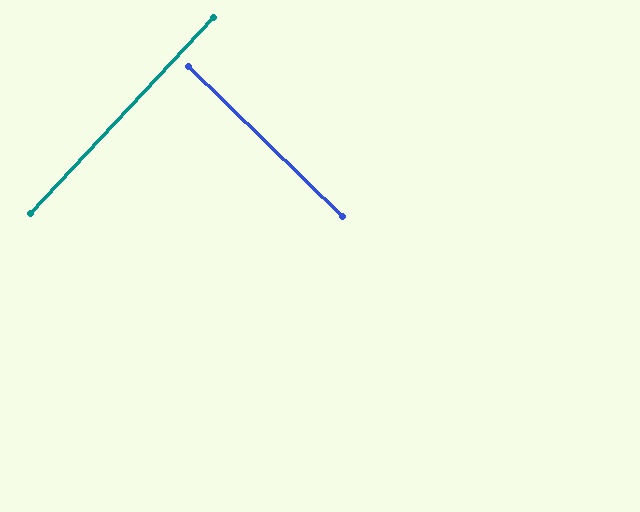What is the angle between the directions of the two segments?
Approximately 89 degrees.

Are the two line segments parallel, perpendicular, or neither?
Perpendicular — they meet at approximately 89°.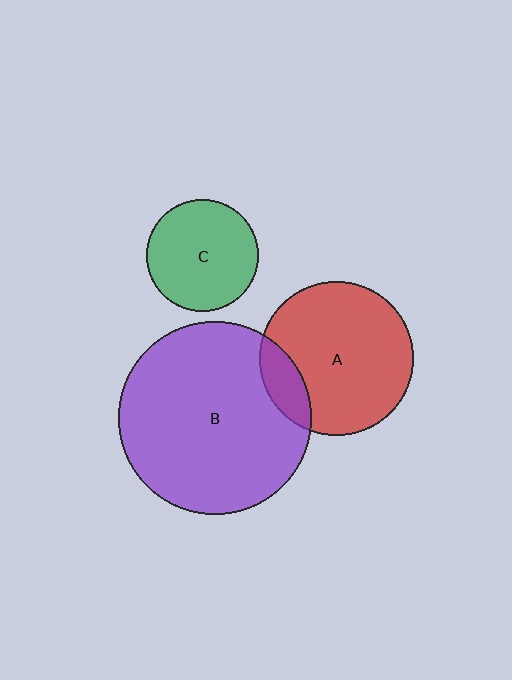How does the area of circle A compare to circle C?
Approximately 1.9 times.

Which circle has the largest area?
Circle B (purple).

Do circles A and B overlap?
Yes.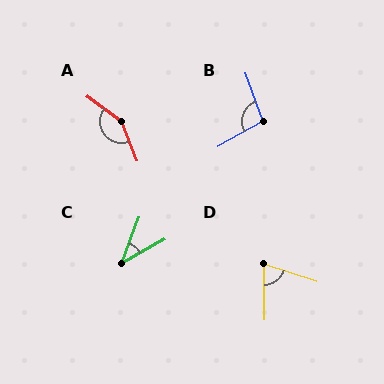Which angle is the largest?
A, at approximately 147 degrees.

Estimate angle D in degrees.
Approximately 71 degrees.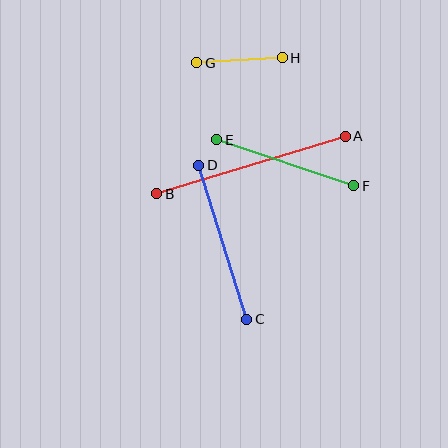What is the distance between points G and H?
The distance is approximately 86 pixels.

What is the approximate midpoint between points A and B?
The midpoint is at approximately (251, 165) pixels.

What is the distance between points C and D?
The distance is approximately 161 pixels.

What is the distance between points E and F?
The distance is approximately 145 pixels.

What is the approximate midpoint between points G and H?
The midpoint is at approximately (239, 60) pixels.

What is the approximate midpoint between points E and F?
The midpoint is at approximately (285, 163) pixels.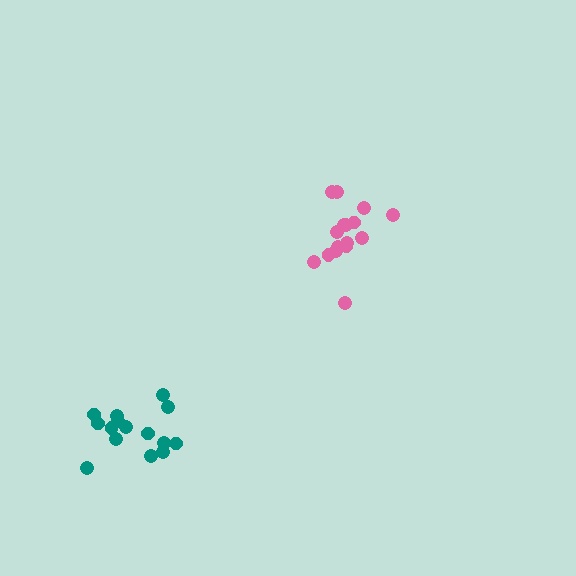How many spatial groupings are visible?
There are 2 spatial groupings.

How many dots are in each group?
Group 1: 16 dots, Group 2: 15 dots (31 total).